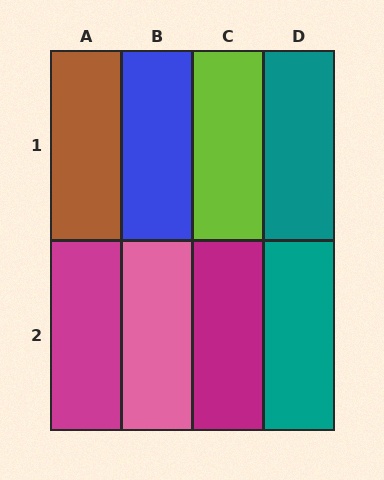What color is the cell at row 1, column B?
Blue.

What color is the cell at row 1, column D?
Teal.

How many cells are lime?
1 cell is lime.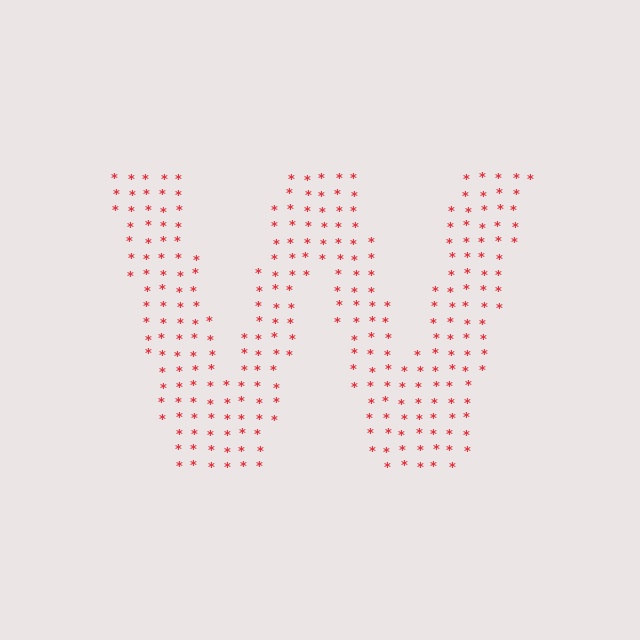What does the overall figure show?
The overall figure shows the letter W.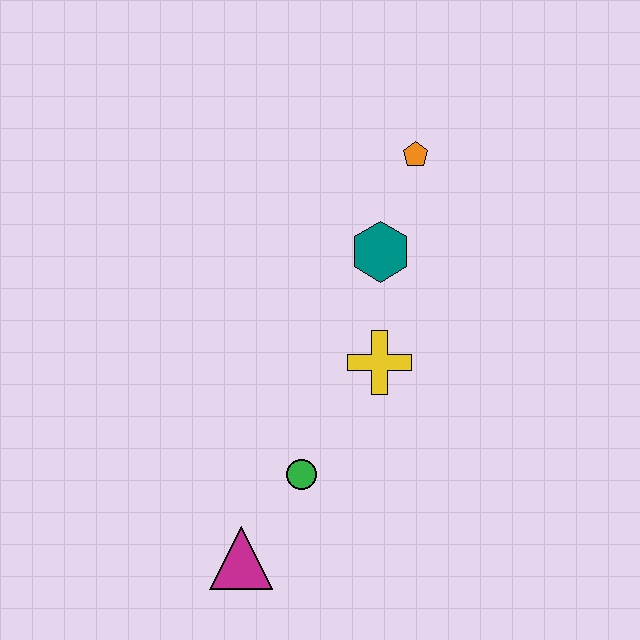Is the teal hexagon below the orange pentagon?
Yes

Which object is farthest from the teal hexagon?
The magenta triangle is farthest from the teal hexagon.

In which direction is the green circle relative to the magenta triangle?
The green circle is above the magenta triangle.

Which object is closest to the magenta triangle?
The green circle is closest to the magenta triangle.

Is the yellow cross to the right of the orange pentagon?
No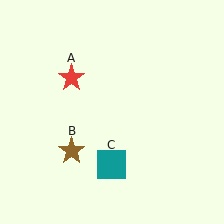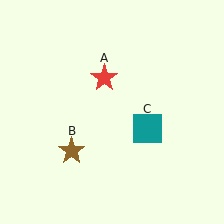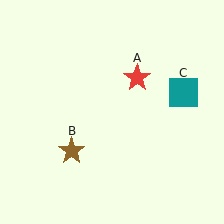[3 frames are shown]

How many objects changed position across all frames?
2 objects changed position: red star (object A), teal square (object C).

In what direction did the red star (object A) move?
The red star (object A) moved right.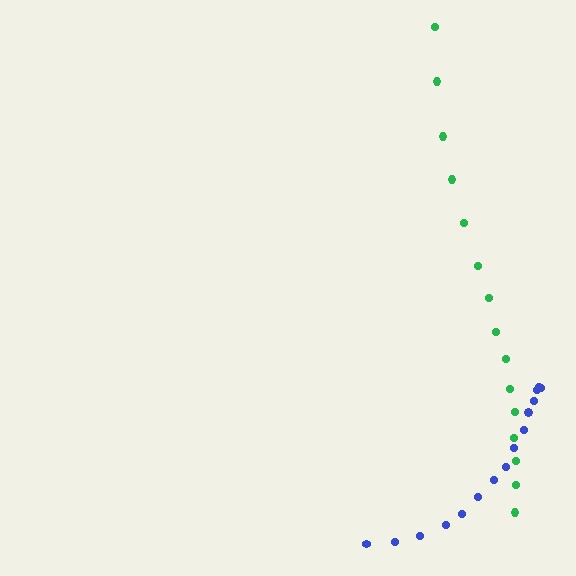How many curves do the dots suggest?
There are 2 distinct paths.